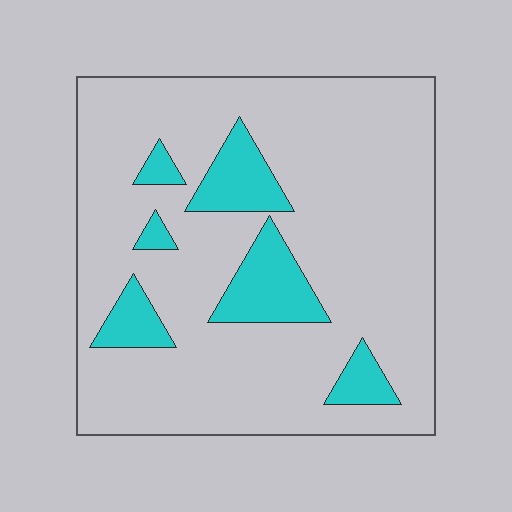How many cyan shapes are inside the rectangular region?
6.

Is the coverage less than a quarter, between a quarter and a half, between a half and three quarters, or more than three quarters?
Less than a quarter.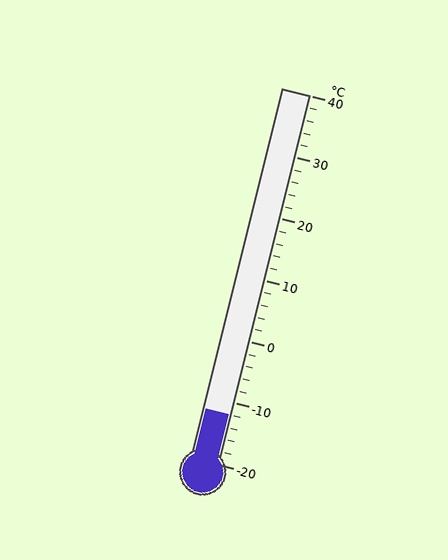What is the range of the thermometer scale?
The thermometer scale ranges from -20°C to 40°C.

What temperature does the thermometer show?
The thermometer shows approximately -12°C.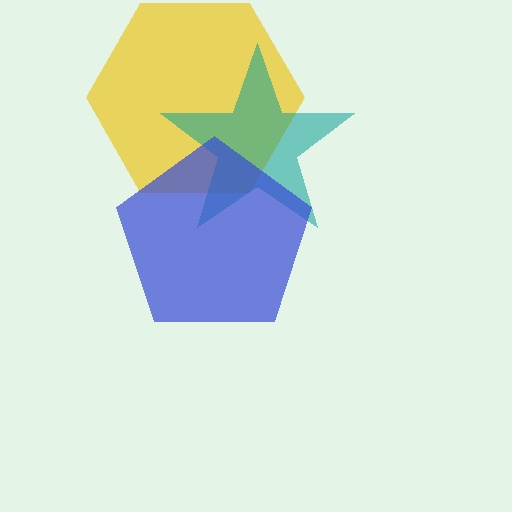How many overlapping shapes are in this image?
There are 3 overlapping shapes in the image.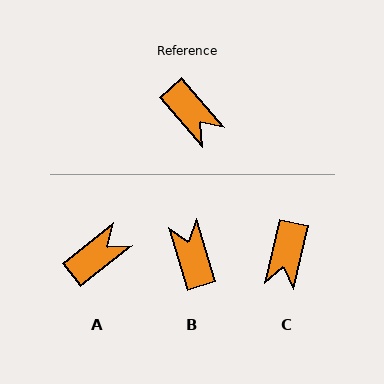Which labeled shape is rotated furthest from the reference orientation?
B, about 156 degrees away.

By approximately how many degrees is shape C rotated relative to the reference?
Approximately 54 degrees clockwise.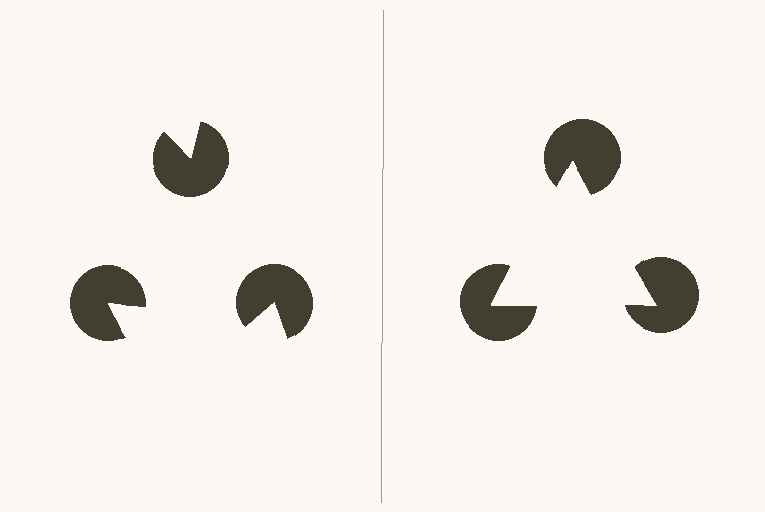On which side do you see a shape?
An illusory triangle appears on the right side. On the left side the wedge cuts are rotated, so no coherent shape forms.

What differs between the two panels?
The pac-man discs are positioned identically on both sides; only the wedge orientations differ. On the right they align to a triangle; on the left they are misaligned.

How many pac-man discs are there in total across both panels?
6 — 3 on each side.